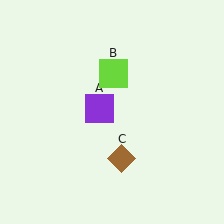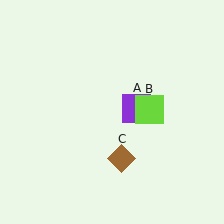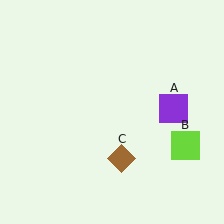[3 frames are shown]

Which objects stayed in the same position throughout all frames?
Brown diamond (object C) remained stationary.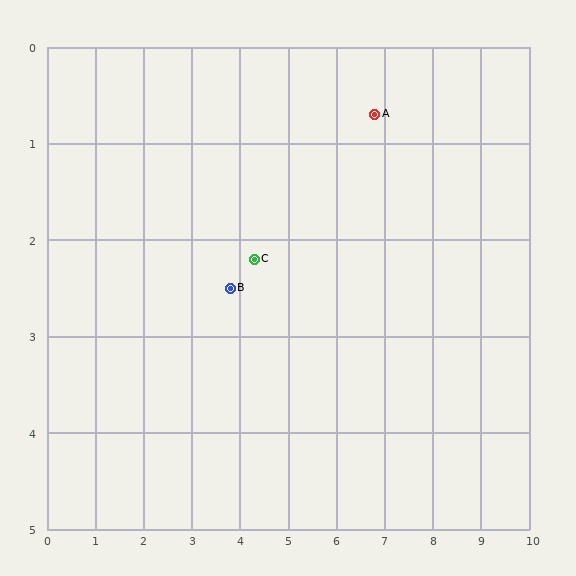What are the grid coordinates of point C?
Point C is at approximately (4.3, 2.2).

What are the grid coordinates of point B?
Point B is at approximately (3.8, 2.5).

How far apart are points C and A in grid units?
Points C and A are about 2.9 grid units apart.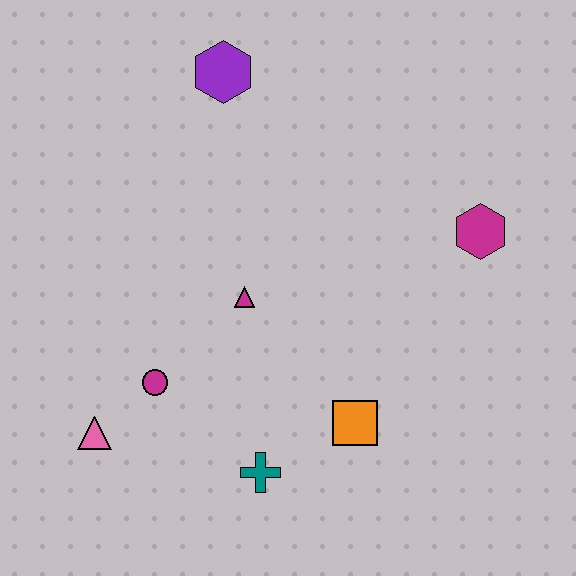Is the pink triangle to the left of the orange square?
Yes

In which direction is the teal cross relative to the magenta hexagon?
The teal cross is below the magenta hexagon.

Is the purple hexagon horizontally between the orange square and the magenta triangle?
No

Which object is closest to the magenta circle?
The pink triangle is closest to the magenta circle.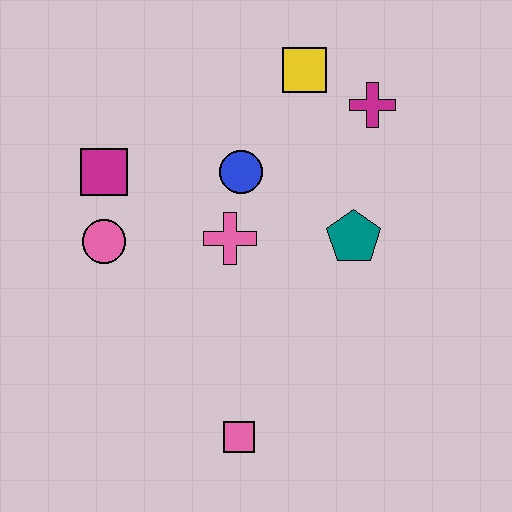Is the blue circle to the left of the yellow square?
Yes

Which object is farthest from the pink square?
The yellow square is farthest from the pink square.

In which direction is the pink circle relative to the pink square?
The pink circle is above the pink square.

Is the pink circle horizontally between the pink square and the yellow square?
No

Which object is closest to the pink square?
The pink cross is closest to the pink square.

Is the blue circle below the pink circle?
No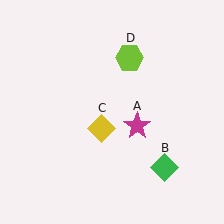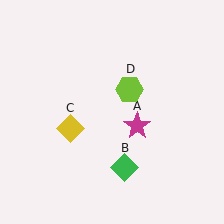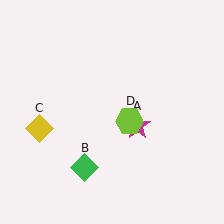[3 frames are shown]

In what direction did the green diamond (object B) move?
The green diamond (object B) moved left.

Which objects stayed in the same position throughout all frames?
Magenta star (object A) remained stationary.